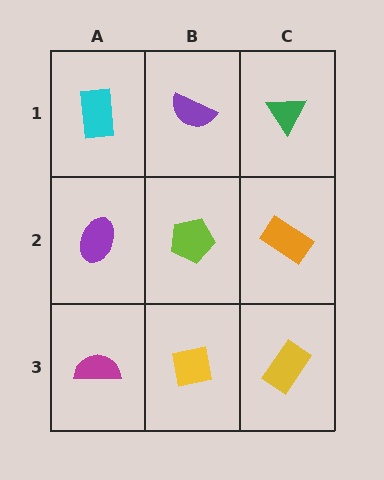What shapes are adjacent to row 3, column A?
A purple ellipse (row 2, column A), a yellow square (row 3, column B).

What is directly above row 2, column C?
A green triangle.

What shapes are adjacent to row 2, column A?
A cyan rectangle (row 1, column A), a magenta semicircle (row 3, column A), a lime pentagon (row 2, column B).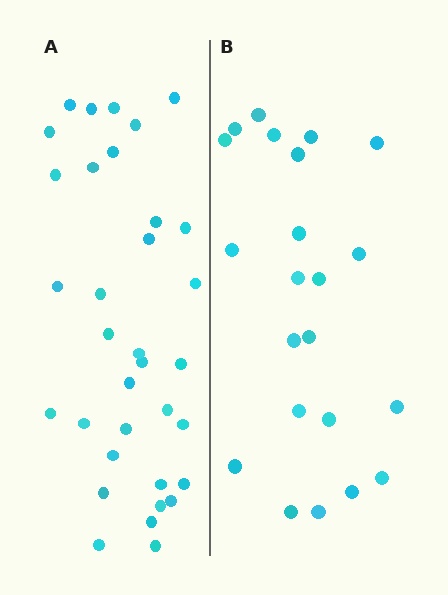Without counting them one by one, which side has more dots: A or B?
Region A (the left region) has more dots.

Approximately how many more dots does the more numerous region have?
Region A has roughly 12 or so more dots than region B.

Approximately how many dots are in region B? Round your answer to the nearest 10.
About 20 dots. (The exact count is 22, which rounds to 20.)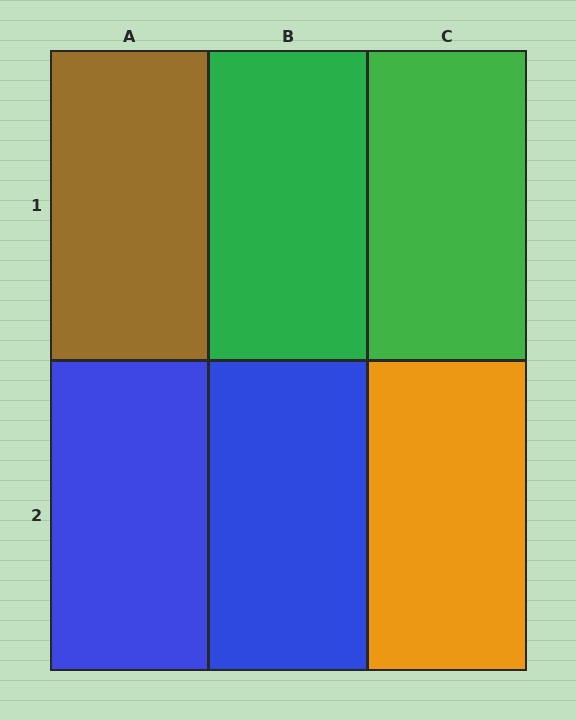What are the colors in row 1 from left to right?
Brown, green, green.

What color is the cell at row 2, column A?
Blue.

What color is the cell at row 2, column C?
Orange.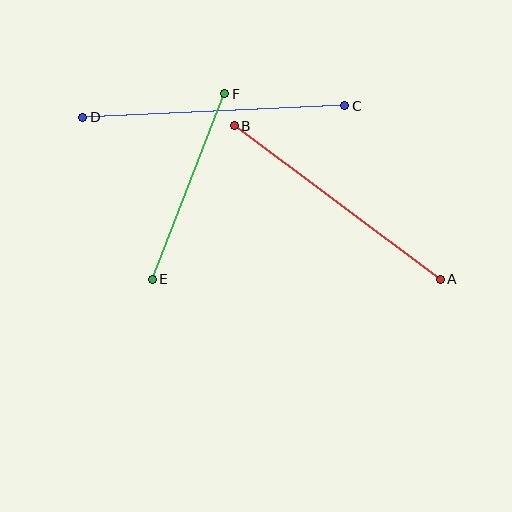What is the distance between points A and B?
The distance is approximately 257 pixels.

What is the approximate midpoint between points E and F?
The midpoint is at approximately (189, 186) pixels.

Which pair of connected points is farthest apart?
Points C and D are farthest apart.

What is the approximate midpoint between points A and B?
The midpoint is at approximately (337, 202) pixels.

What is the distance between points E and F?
The distance is approximately 199 pixels.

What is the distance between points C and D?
The distance is approximately 262 pixels.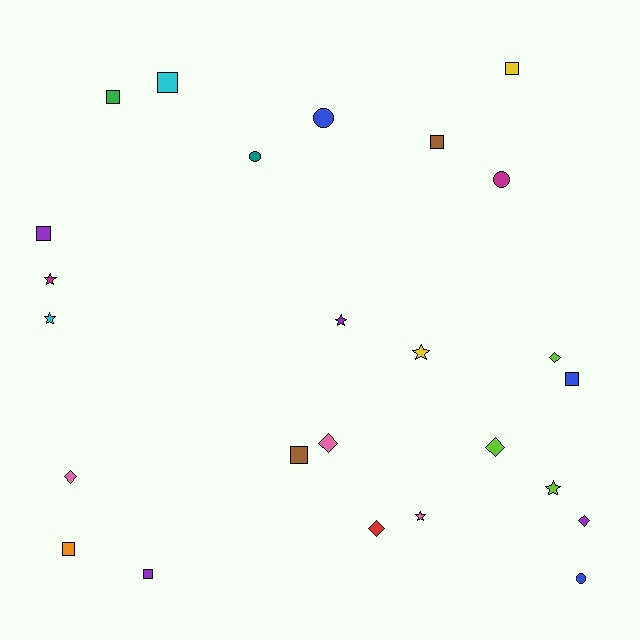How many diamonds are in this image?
There are 6 diamonds.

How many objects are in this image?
There are 25 objects.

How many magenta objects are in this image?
There are 2 magenta objects.